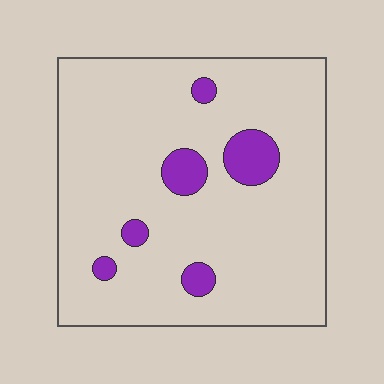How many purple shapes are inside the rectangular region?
6.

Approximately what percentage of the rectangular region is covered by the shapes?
Approximately 10%.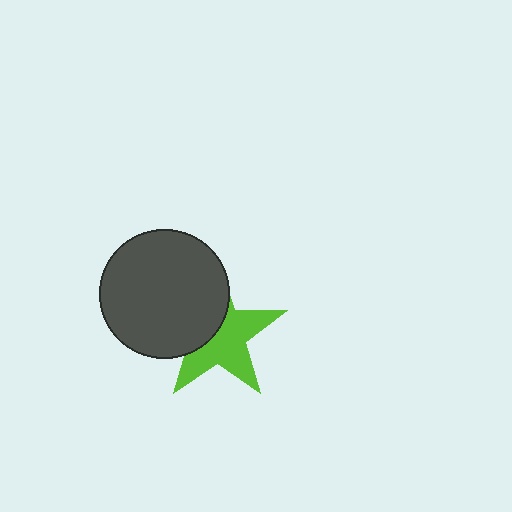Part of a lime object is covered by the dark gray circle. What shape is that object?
It is a star.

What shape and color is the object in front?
The object in front is a dark gray circle.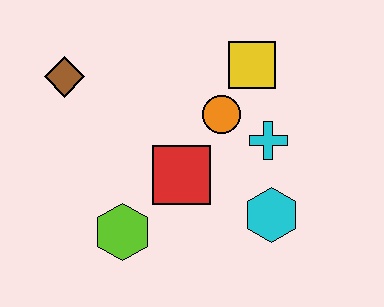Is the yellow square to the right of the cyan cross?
No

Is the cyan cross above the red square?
Yes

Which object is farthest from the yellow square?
The lime hexagon is farthest from the yellow square.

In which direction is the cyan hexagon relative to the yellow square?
The cyan hexagon is below the yellow square.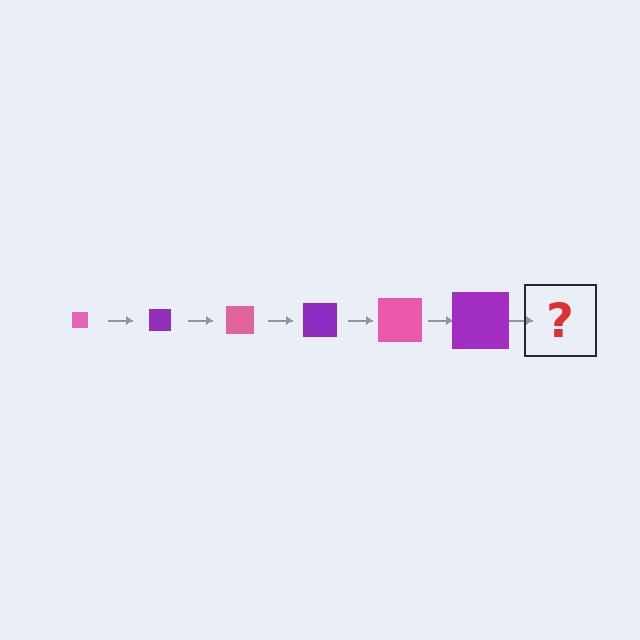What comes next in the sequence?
The next element should be a pink square, larger than the previous one.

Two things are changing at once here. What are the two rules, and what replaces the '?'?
The two rules are that the square grows larger each step and the color cycles through pink and purple. The '?' should be a pink square, larger than the previous one.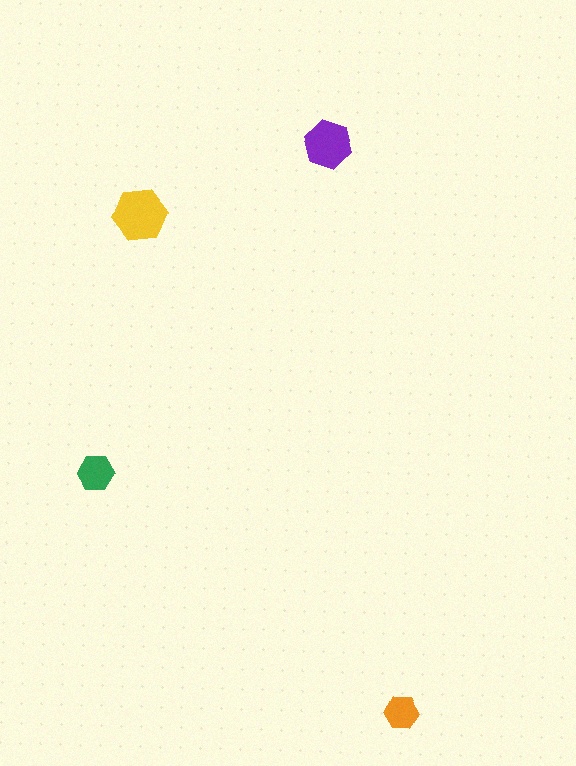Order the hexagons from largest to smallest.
the yellow one, the purple one, the green one, the orange one.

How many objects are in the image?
There are 4 objects in the image.